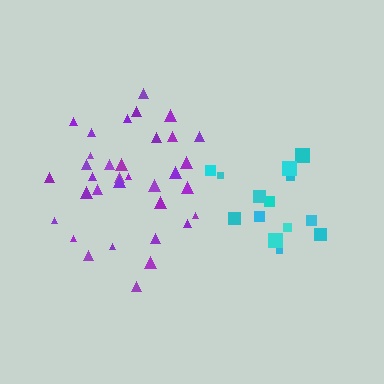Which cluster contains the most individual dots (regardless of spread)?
Purple (34).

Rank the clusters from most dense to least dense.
purple, cyan.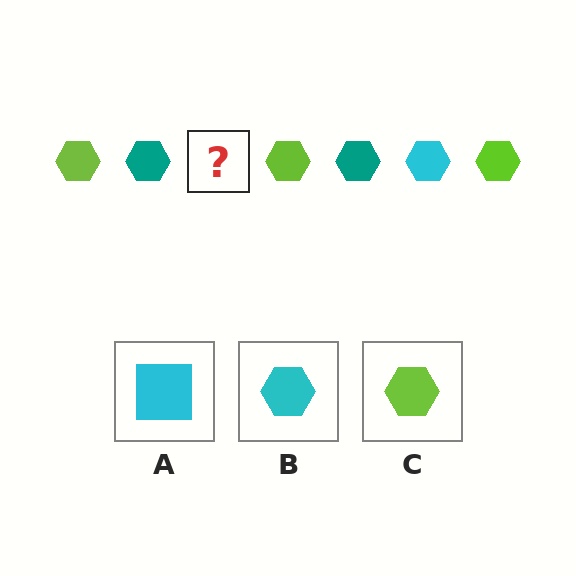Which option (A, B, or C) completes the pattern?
B.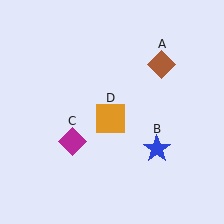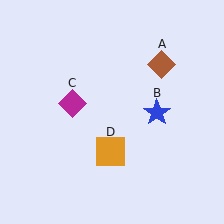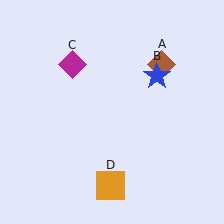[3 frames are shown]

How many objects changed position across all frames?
3 objects changed position: blue star (object B), magenta diamond (object C), orange square (object D).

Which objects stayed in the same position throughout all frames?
Brown diamond (object A) remained stationary.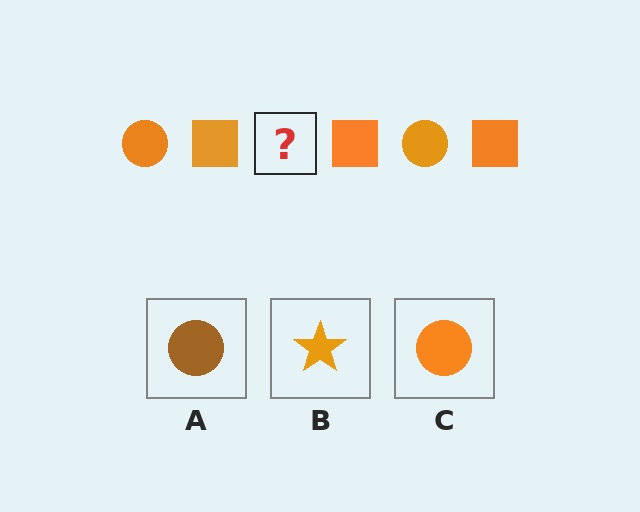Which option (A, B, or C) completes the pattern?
C.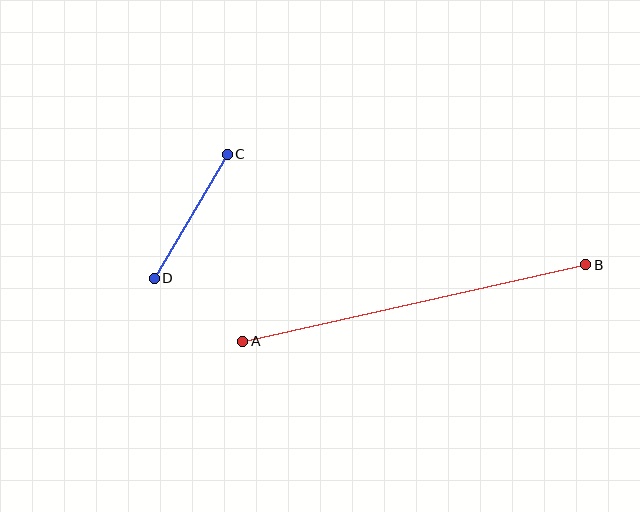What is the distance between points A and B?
The distance is approximately 352 pixels.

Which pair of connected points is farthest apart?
Points A and B are farthest apart.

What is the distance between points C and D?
The distance is approximately 144 pixels.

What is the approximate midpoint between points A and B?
The midpoint is at approximately (414, 303) pixels.